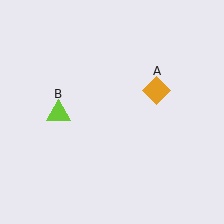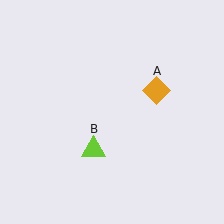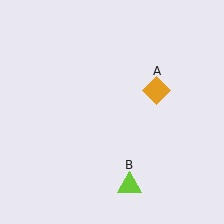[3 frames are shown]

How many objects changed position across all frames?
1 object changed position: lime triangle (object B).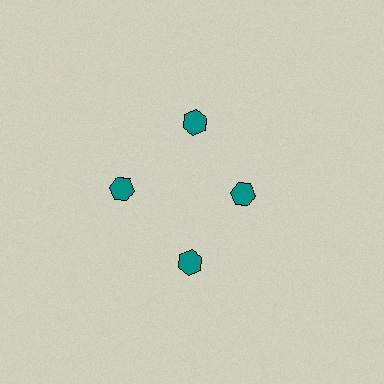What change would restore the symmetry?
The symmetry would be restored by moving it outward, back onto the ring so that all 4 hexagons sit at equal angles and equal distance from the center.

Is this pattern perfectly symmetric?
No. The 4 teal hexagons are arranged in a ring, but one element near the 3 o'clock position is pulled inward toward the center, breaking the 4-fold rotational symmetry.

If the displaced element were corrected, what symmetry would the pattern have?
It would have 4-fold rotational symmetry — the pattern would map onto itself every 90 degrees.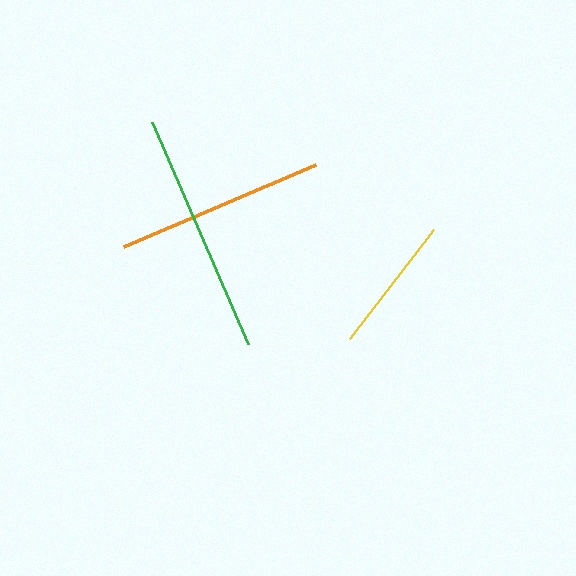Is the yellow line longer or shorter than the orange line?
The orange line is longer than the yellow line.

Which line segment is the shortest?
The yellow line is the shortest at approximately 138 pixels.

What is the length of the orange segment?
The orange segment is approximately 209 pixels long.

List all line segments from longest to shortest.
From longest to shortest: green, orange, yellow.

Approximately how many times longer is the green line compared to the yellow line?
The green line is approximately 1.7 times the length of the yellow line.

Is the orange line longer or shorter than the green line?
The green line is longer than the orange line.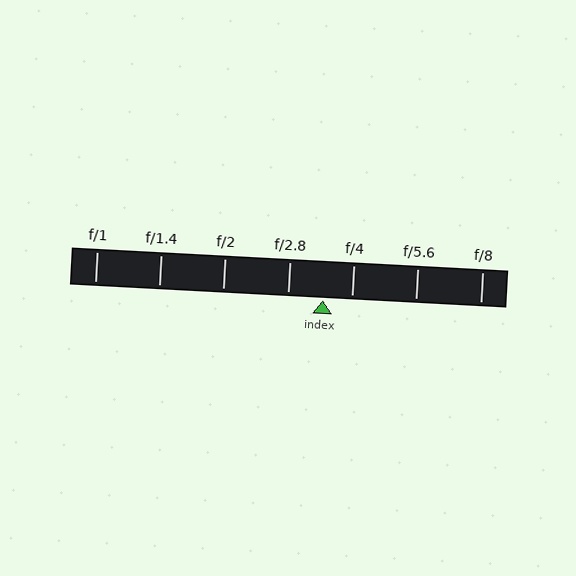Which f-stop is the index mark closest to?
The index mark is closest to f/4.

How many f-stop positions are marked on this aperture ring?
There are 7 f-stop positions marked.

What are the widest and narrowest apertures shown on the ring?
The widest aperture shown is f/1 and the narrowest is f/8.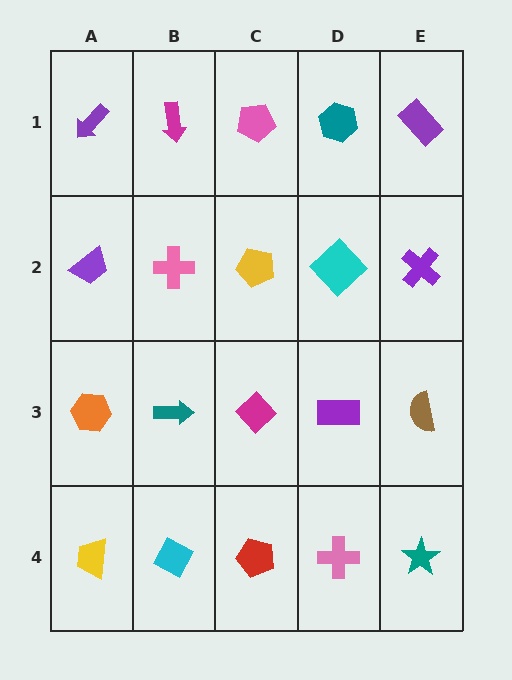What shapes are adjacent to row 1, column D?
A cyan diamond (row 2, column D), a pink pentagon (row 1, column C), a purple rectangle (row 1, column E).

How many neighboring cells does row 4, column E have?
2.